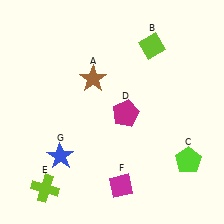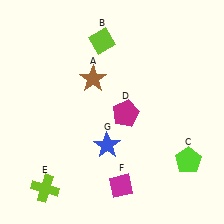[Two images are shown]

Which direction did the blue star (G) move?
The blue star (G) moved right.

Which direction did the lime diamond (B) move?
The lime diamond (B) moved left.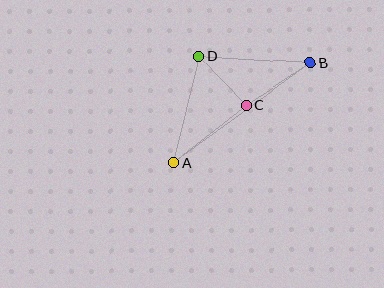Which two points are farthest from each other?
Points A and B are farthest from each other.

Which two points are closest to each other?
Points C and D are closest to each other.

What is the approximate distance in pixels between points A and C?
The distance between A and C is approximately 93 pixels.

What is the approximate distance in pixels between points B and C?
The distance between B and C is approximately 76 pixels.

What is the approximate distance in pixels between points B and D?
The distance between B and D is approximately 111 pixels.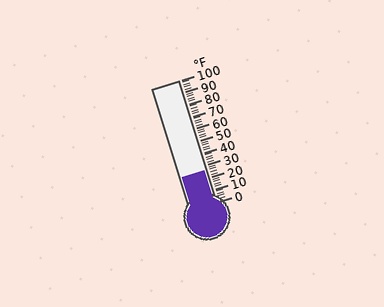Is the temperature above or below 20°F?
The temperature is above 20°F.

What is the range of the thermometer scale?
The thermometer scale ranges from 0°F to 100°F.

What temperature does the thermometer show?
The thermometer shows approximately 26°F.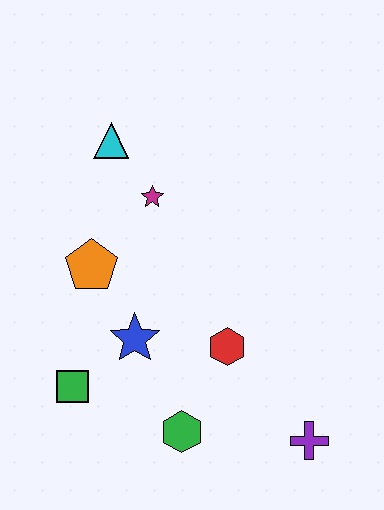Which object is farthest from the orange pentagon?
The purple cross is farthest from the orange pentagon.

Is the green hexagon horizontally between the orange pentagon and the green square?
No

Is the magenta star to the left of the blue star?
No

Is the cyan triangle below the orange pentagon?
No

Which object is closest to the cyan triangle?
The magenta star is closest to the cyan triangle.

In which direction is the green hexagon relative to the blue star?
The green hexagon is below the blue star.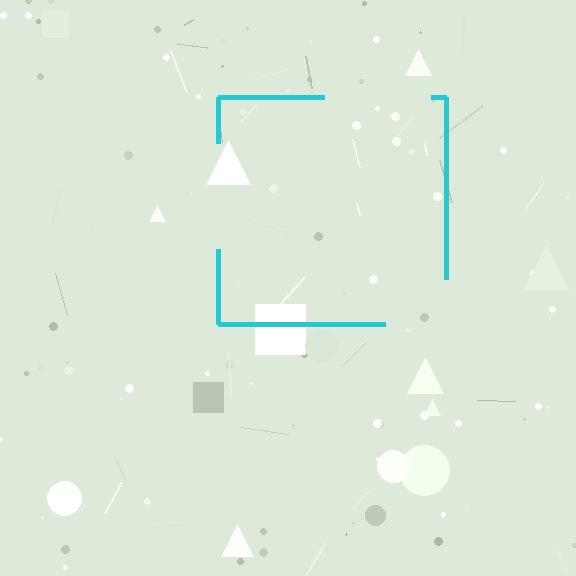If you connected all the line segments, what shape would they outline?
They would outline a square.